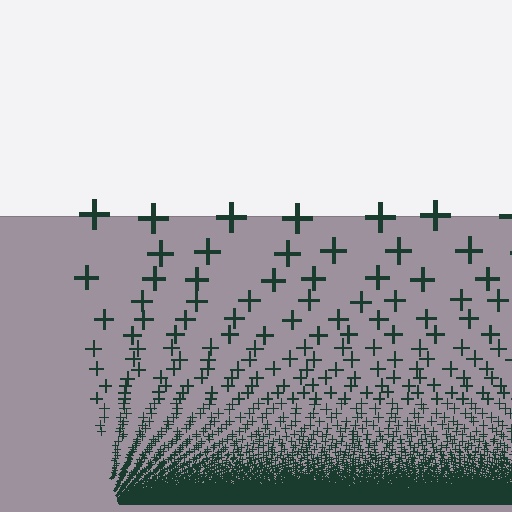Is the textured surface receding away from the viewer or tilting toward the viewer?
The surface appears to tilt toward the viewer. Texture elements get larger and sparser toward the top.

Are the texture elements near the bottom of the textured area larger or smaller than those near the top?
Smaller. The gradient is inverted — elements near the bottom are smaller and denser.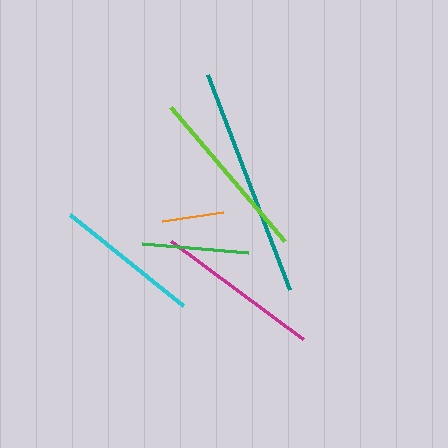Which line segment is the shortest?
The orange line is the shortest at approximately 62 pixels.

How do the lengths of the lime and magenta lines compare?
The lime and magenta lines are approximately the same length.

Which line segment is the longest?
The teal line is the longest at approximately 230 pixels.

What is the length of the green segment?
The green segment is approximately 106 pixels long.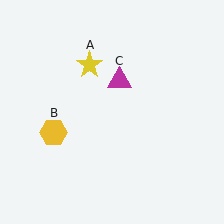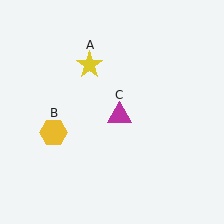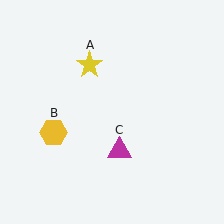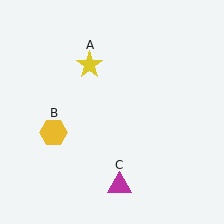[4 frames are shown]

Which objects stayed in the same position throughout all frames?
Yellow star (object A) and yellow hexagon (object B) remained stationary.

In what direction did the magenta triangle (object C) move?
The magenta triangle (object C) moved down.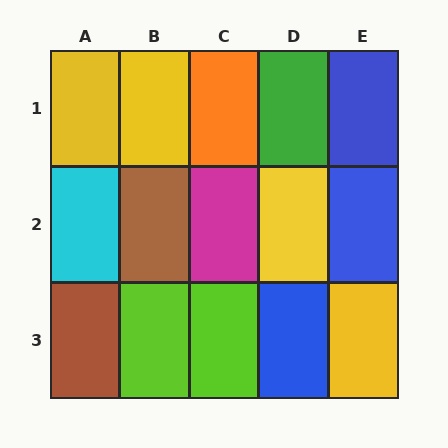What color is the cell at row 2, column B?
Brown.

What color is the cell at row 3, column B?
Lime.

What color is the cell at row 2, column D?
Yellow.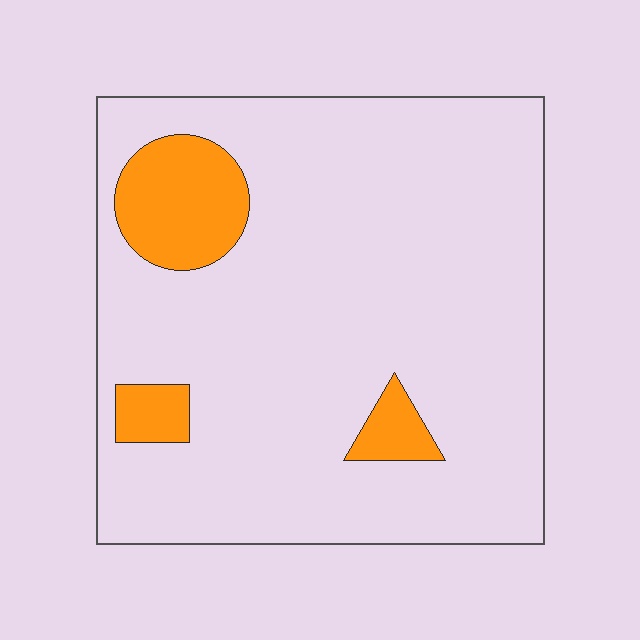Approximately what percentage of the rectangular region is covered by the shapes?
Approximately 10%.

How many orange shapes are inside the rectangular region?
3.